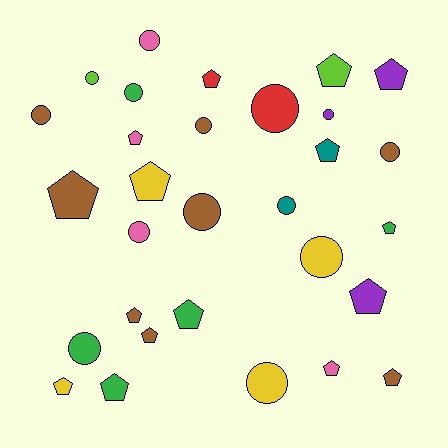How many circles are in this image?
There are 14 circles.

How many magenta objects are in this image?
There are no magenta objects.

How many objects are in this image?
There are 30 objects.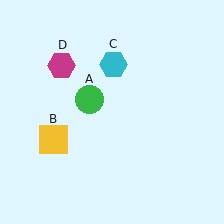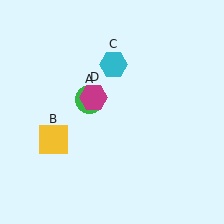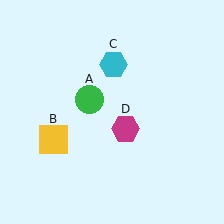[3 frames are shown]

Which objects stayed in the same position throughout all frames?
Green circle (object A) and yellow square (object B) and cyan hexagon (object C) remained stationary.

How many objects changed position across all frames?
1 object changed position: magenta hexagon (object D).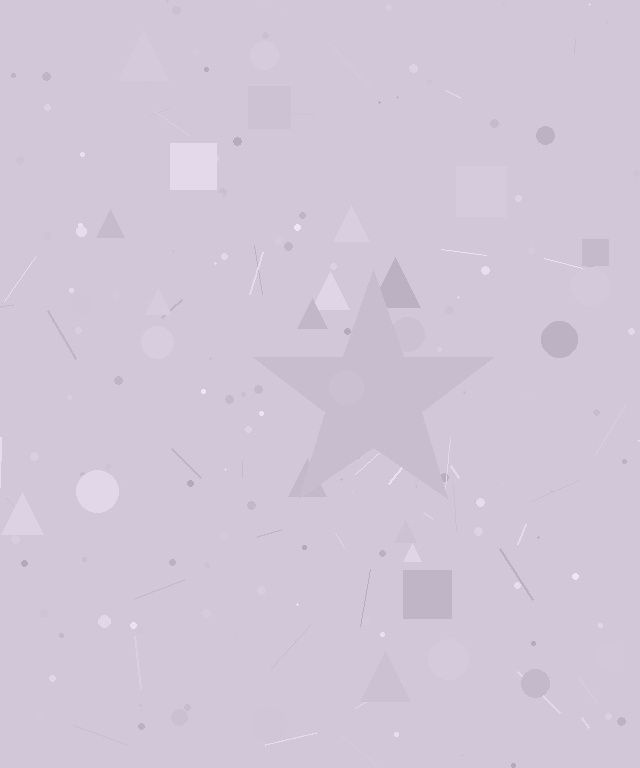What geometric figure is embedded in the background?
A star is embedded in the background.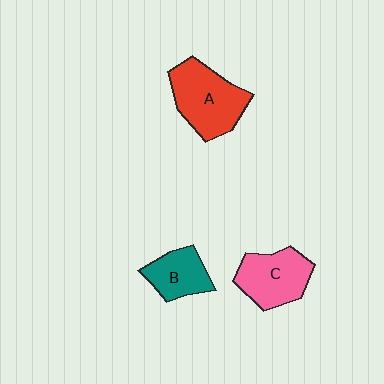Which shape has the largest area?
Shape A (red).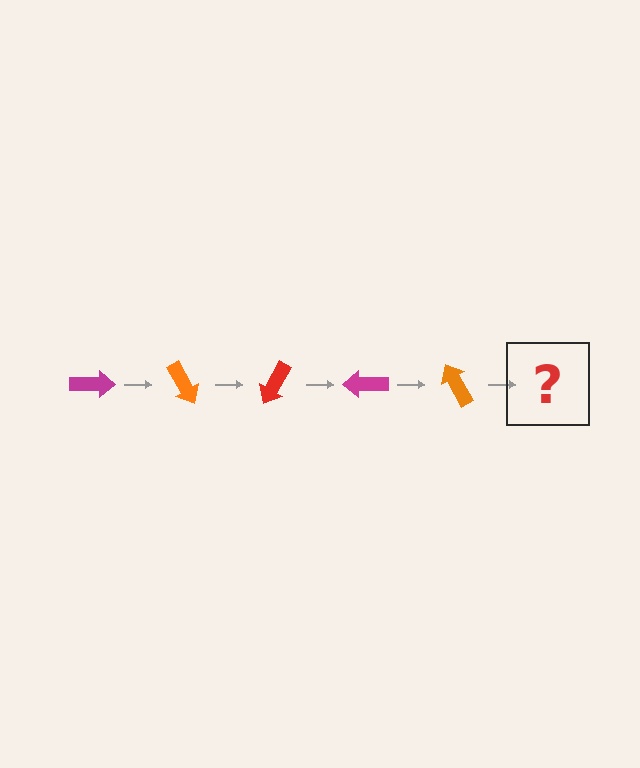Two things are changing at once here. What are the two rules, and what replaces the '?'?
The two rules are that it rotates 60 degrees each step and the color cycles through magenta, orange, and red. The '?' should be a red arrow, rotated 300 degrees from the start.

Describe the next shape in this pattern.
It should be a red arrow, rotated 300 degrees from the start.